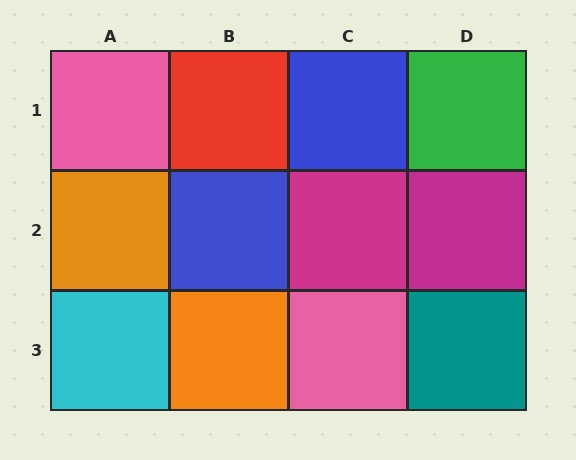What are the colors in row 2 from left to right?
Orange, blue, magenta, magenta.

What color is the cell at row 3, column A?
Cyan.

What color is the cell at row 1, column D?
Green.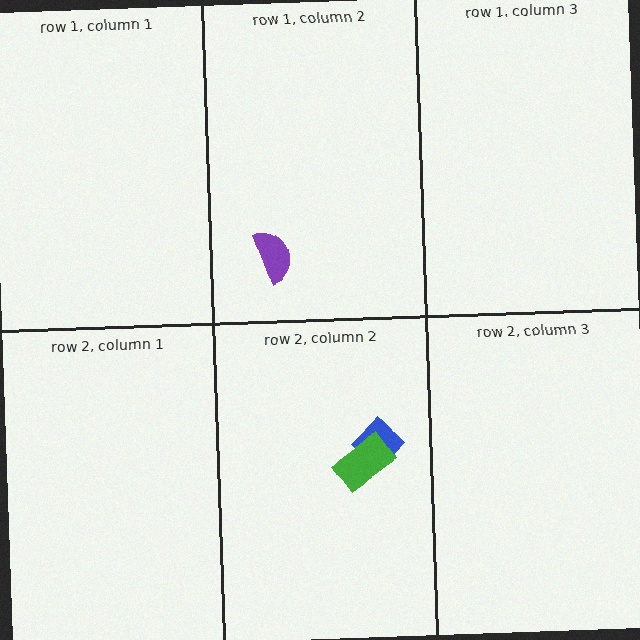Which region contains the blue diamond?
The row 2, column 2 region.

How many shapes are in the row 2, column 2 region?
2.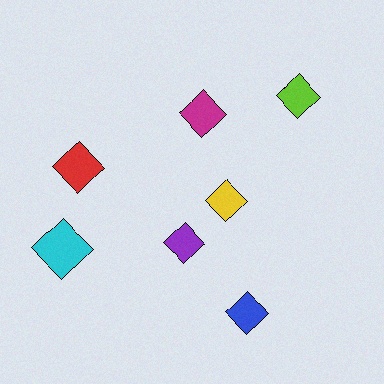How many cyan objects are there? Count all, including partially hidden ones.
There is 1 cyan object.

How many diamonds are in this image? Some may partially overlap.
There are 7 diamonds.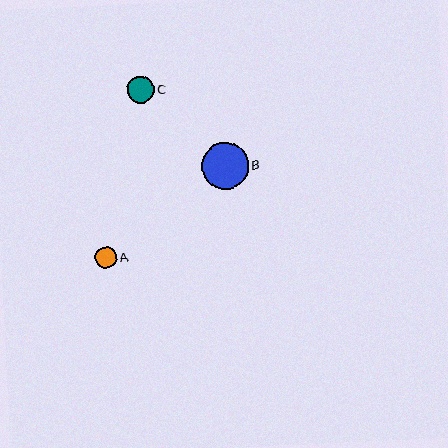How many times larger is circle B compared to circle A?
Circle B is approximately 2.2 times the size of circle A.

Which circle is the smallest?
Circle A is the smallest with a size of approximately 21 pixels.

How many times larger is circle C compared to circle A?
Circle C is approximately 1.3 times the size of circle A.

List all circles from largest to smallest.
From largest to smallest: B, C, A.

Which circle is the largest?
Circle B is the largest with a size of approximately 47 pixels.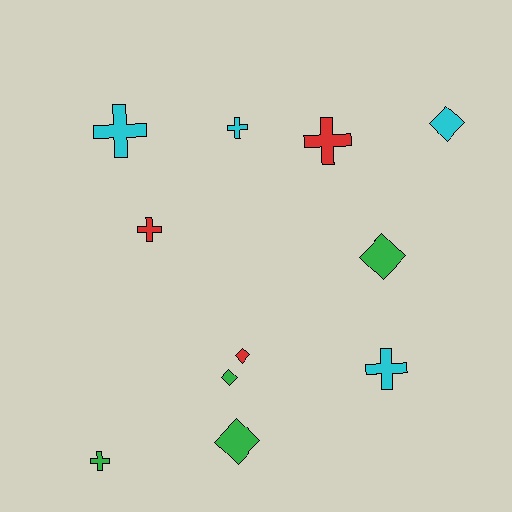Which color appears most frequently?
Cyan, with 4 objects.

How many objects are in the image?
There are 11 objects.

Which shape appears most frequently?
Cross, with 6 objects.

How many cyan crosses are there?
There are 3 cyan crosses.